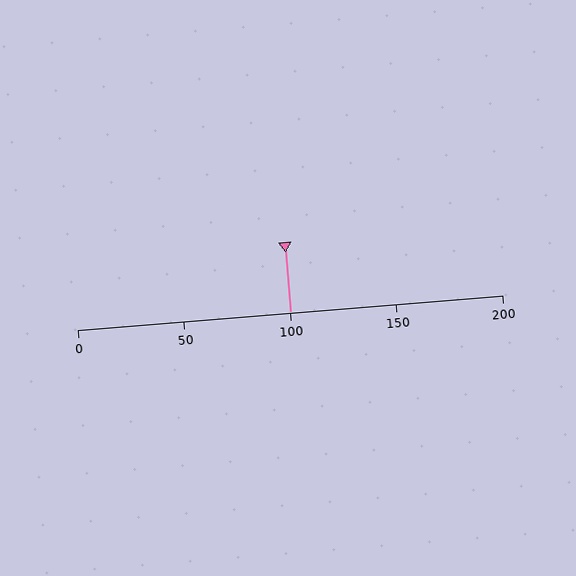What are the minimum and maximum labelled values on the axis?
The axis runs from 0 to 200.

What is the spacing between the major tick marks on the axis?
The major ticks are spaced 50 apart.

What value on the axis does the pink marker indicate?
The marker indicates approximately 100.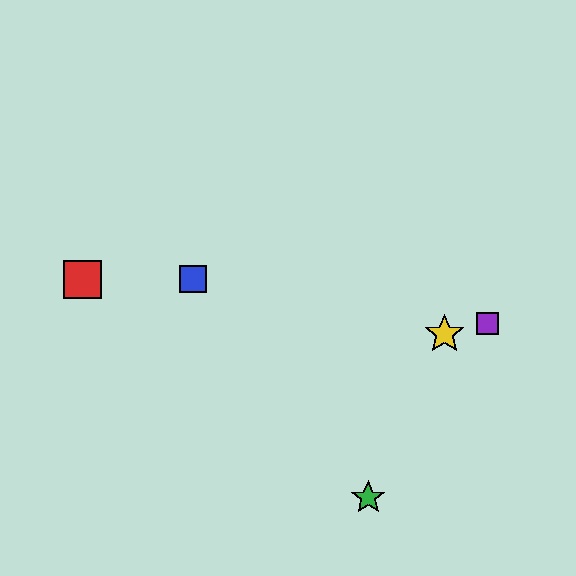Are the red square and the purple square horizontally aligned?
No, the red square is at y≈279 and the purple square is at y≈324.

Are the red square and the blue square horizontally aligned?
Yes, both are at y≈279.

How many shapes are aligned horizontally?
2 shapes (the red square, the blue square) are aligned horizontally.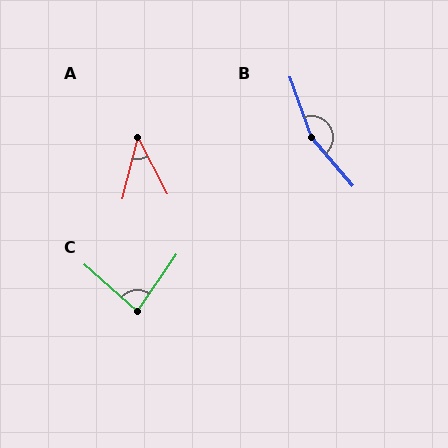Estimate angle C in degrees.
Approximately 83 degrees.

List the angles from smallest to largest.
A (41°), C (83°), B (159°).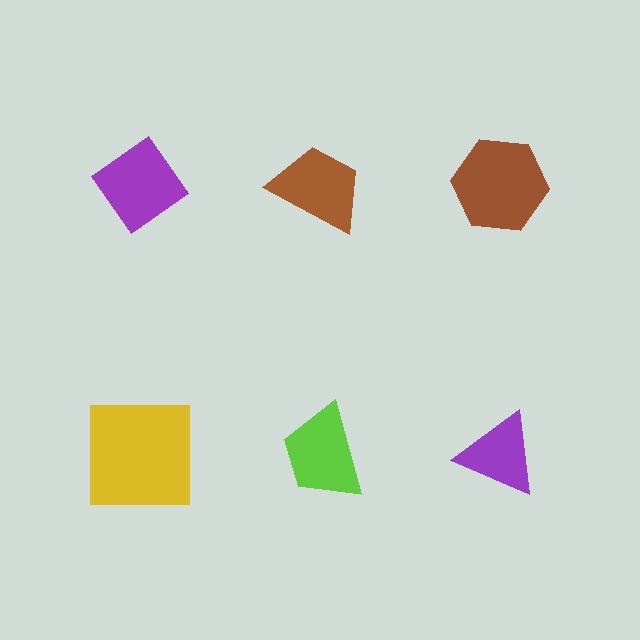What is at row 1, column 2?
A brown trapezoid.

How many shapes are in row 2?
3 shapes.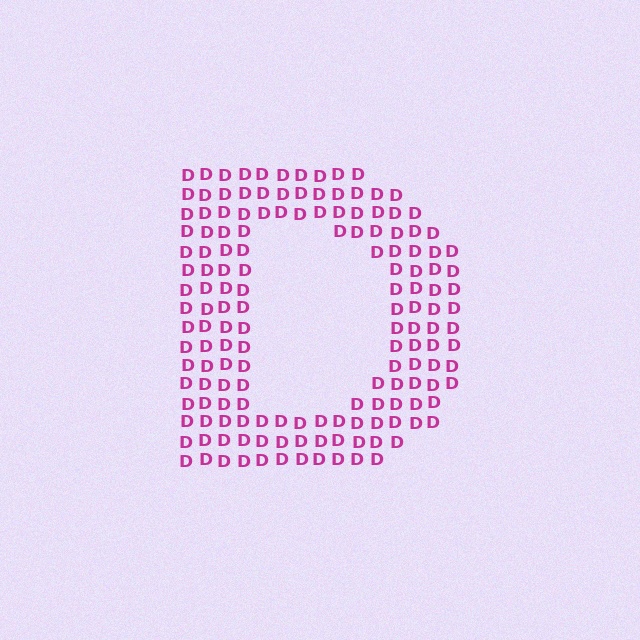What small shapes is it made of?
It is made of small letter D's.